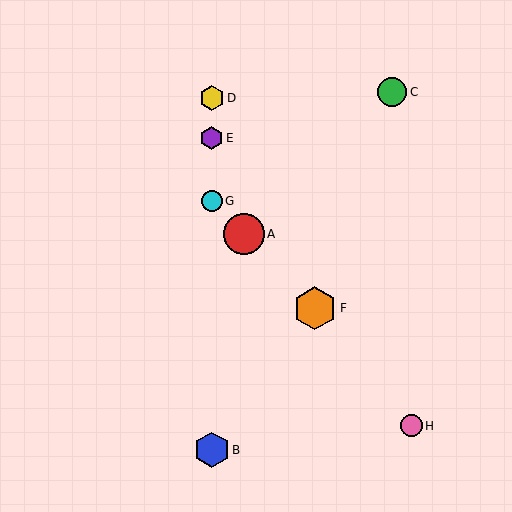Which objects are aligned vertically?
Objects B, D, E, G are aligned vertically.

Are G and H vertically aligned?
No, G is at x≈212 and H is at x≈411.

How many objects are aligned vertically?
4 objects (B, D, E, G) are aligned vertically.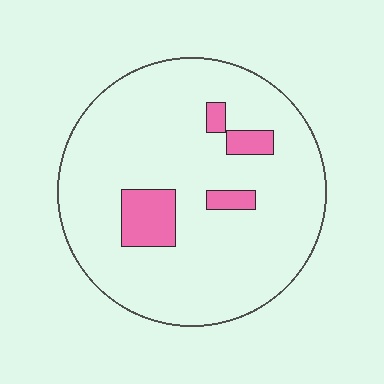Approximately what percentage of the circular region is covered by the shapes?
Approximately 10%.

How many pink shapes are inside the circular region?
4.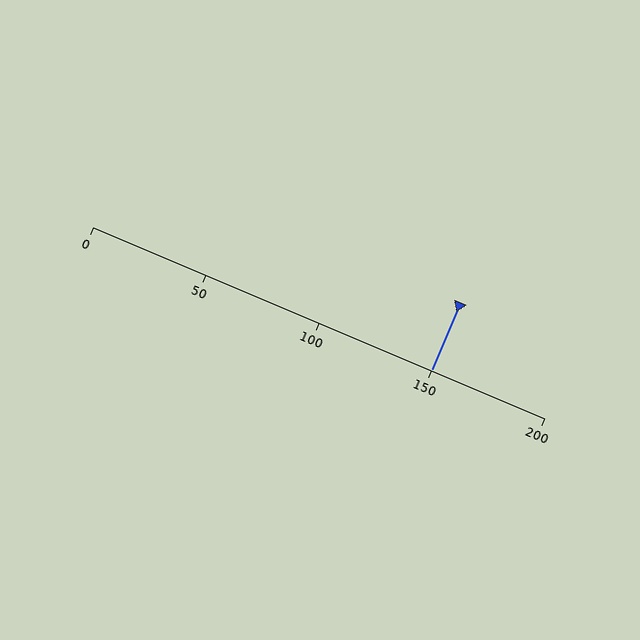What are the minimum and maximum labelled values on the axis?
The axis runs from 0 to 200.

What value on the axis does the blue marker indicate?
The marker indicates approximately 150.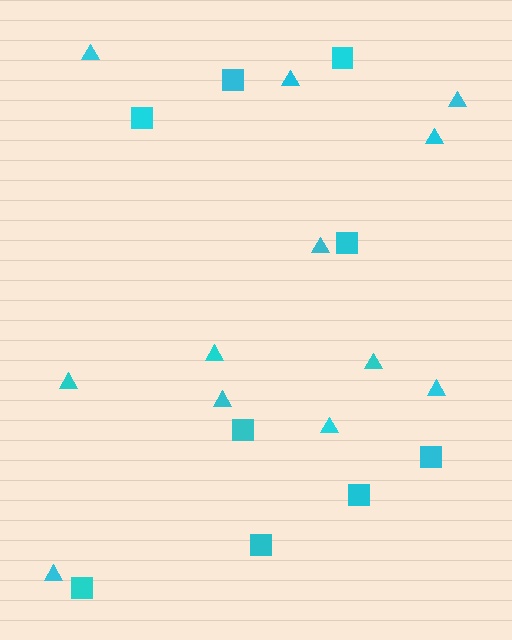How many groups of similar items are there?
There are 2 groups: one group of triangles (12) and one group of squares (9).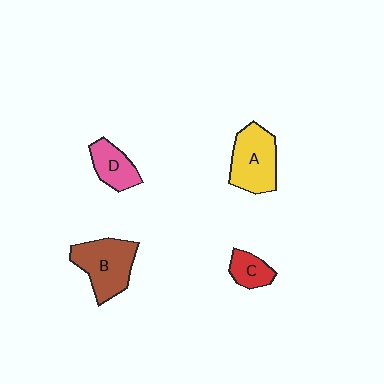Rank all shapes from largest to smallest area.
From largest to smallest: B (brown), A (yellow), D (pink), C (red).